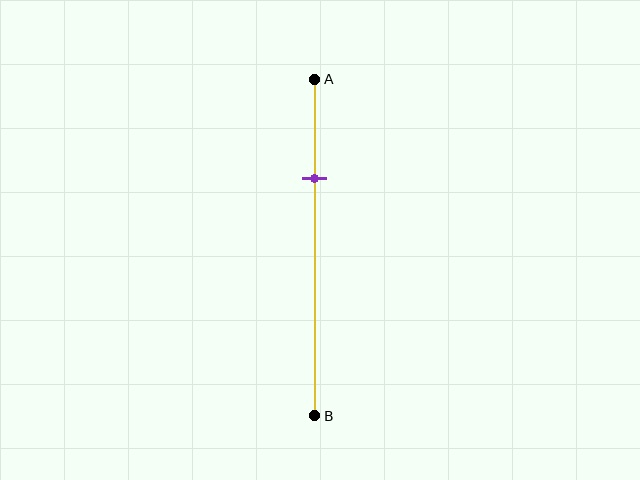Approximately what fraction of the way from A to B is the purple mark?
The purple mark is approximately 30% of the way from A to B.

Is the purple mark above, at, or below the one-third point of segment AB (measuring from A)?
The purple mark is above the one-third point of segment AB.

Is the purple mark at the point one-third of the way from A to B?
No, the mark is at about 30% from A, not at the 33% one-third point.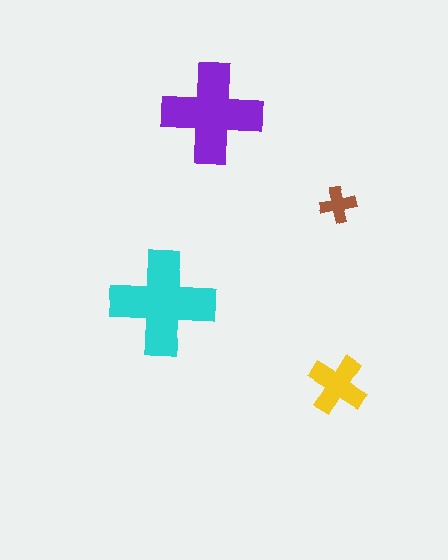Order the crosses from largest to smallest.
the cyan one, the purple one, the yellow one, the brown one.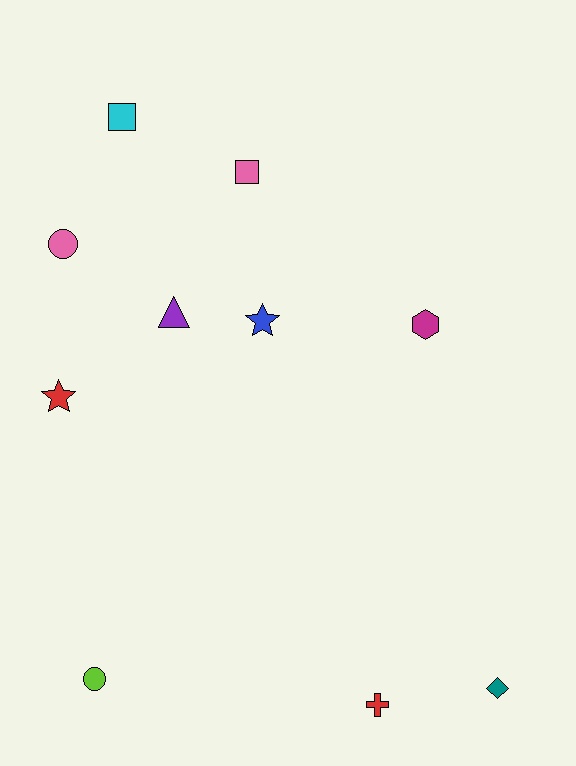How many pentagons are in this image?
There are no pentagons.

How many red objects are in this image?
There are 2 red objects.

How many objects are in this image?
There are 10 objects.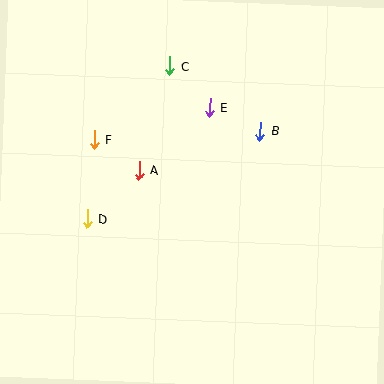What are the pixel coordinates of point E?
Point E is at (210, 107).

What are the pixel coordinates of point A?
Point A is at (139, 170).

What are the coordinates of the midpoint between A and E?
The midpoint between A and E is at (174, 139).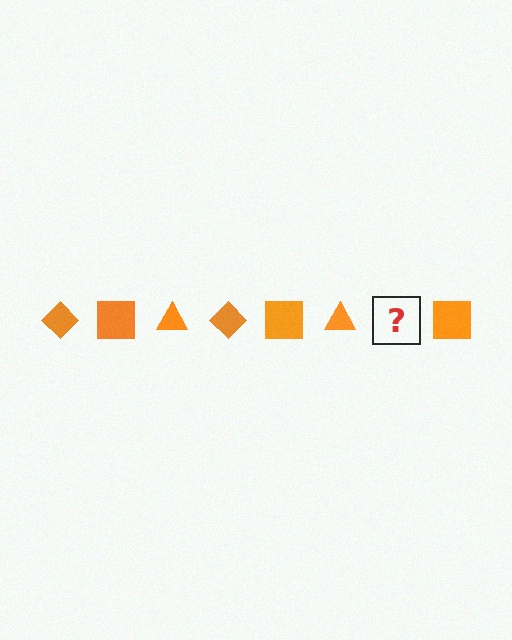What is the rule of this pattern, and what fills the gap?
The rule is that the pattern cycles through diamond, square, triangle shapes in orange. The gap should be filled with an orange diamond.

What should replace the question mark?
The question mark should be replaced with an orange diamond.